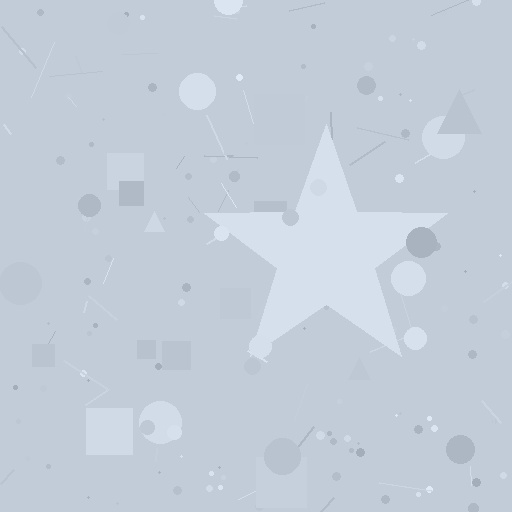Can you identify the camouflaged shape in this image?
The camouflaged shape is a star.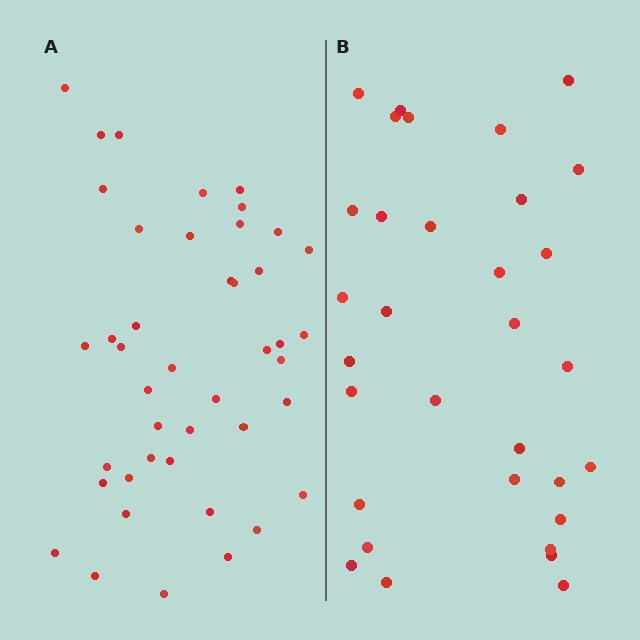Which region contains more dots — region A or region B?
Region A (the left region) has more dots.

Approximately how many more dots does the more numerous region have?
Region A has roughly 12 or so more dots than region B.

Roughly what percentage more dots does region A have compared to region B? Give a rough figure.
About 35% more.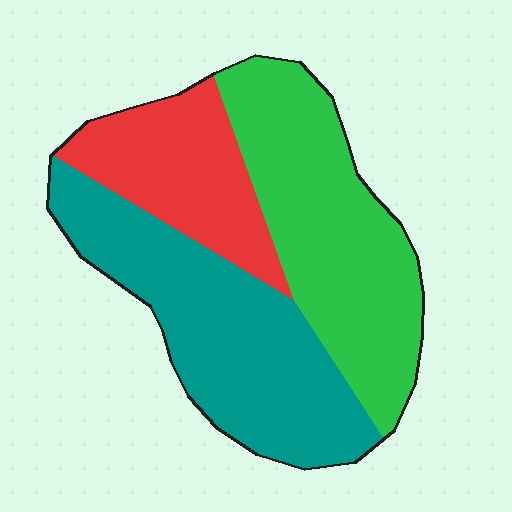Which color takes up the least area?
Red, at roughly 20%.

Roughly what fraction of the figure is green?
Green takes up about three eighths (3/8) of the figure.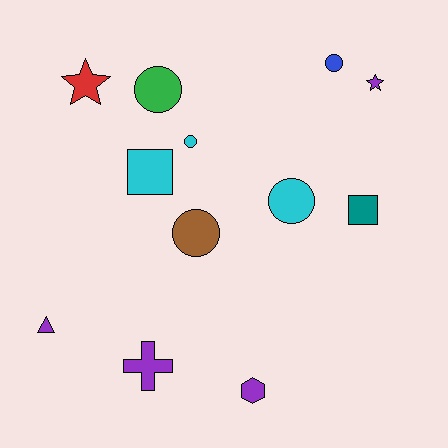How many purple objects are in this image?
There are 4 purple objects.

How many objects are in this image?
There are 12 objects.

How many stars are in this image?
There are 2 stars.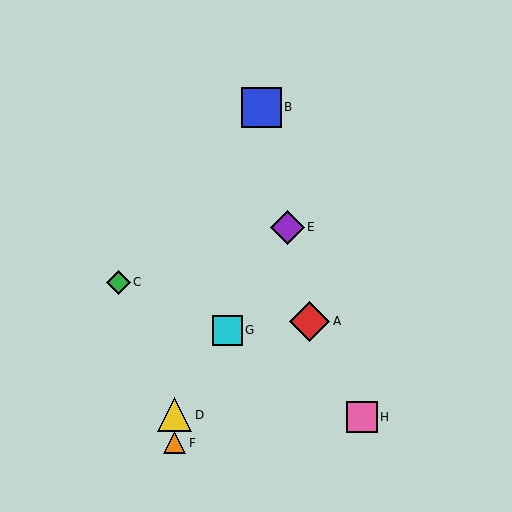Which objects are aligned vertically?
Objects D, F are aligned vertically.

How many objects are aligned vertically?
2 objects (D, F) are aligned vertically.